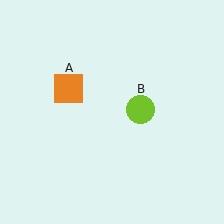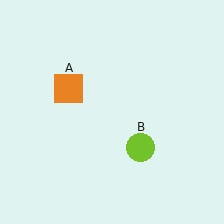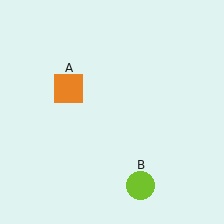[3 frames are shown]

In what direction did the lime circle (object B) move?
The lime circle (object B) moved down.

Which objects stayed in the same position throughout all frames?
Orange square (object A) remained stationary.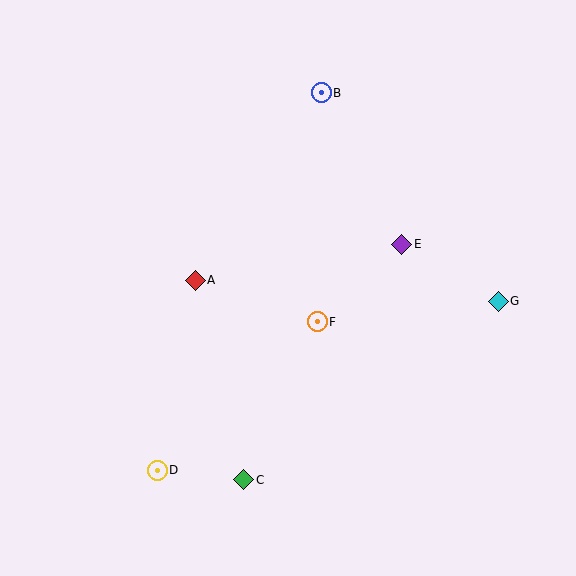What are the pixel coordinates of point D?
Point D is at (157, 470).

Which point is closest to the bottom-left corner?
Point D is closest to the bottom-left corner.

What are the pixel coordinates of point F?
Point F is at (317, 322).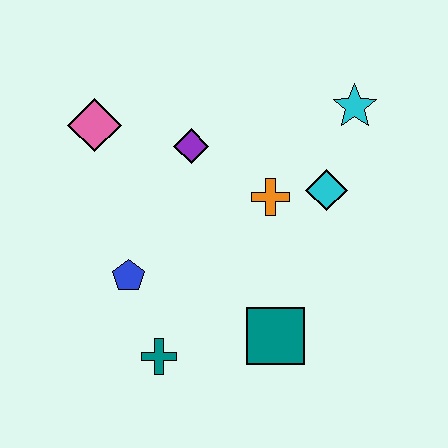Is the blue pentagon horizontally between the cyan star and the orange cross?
No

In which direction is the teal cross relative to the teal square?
The teal cross is to the left of the teal square.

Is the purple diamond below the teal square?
No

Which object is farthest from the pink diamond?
The teal square is farthest from the pink diamond.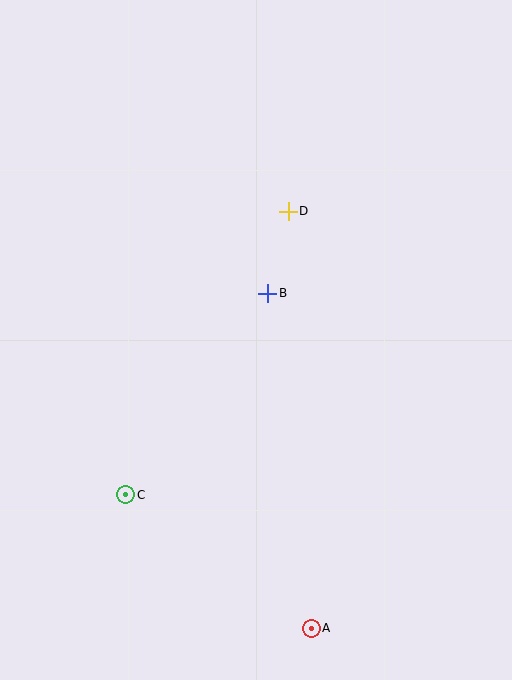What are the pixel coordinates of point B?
Point B is at (268, 293).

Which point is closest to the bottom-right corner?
Point A is closest to the bottom-right corner.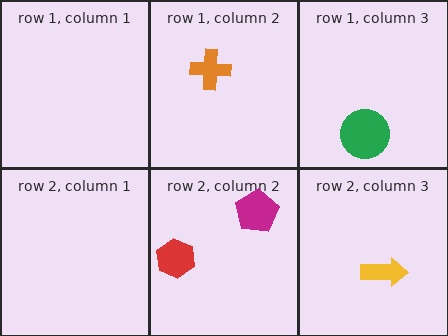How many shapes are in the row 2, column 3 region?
1.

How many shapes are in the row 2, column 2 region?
2.